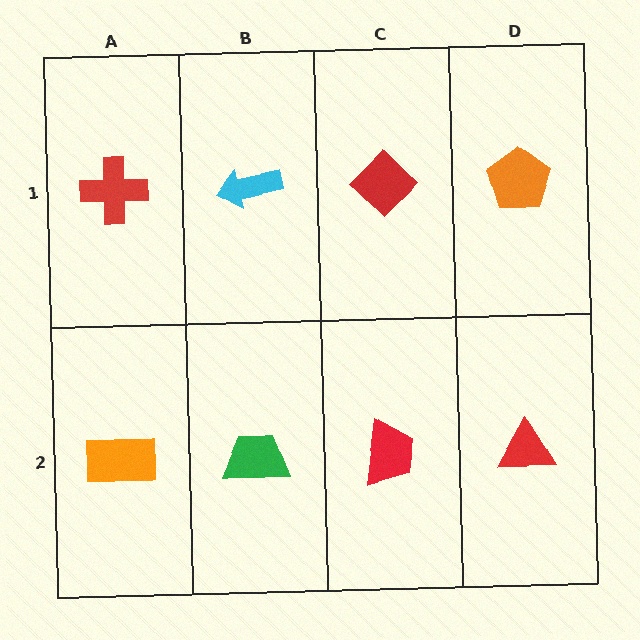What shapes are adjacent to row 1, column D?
A red triangle (row 2, column D), a red diamond (row 1, column C).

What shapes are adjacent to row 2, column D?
An orange pentagon (row 1, column D), a red trapezoid (row 2, column C).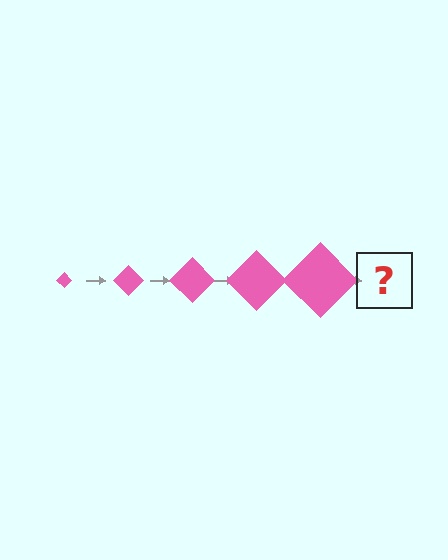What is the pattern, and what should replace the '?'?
The pattern is that the diamond gets progressively larger each step. The '?' should be a pink diamond, larger than the previous one.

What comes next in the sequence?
The next element should be a pink diamond, larger than the previous one.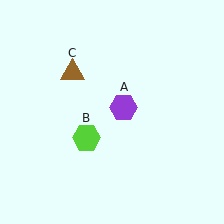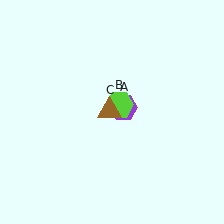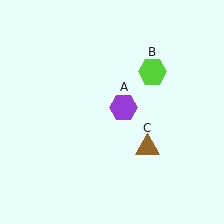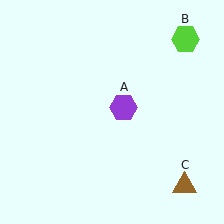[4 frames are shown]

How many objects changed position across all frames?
2 objects changed position: lime hexagon (object B), brown triangle (object C).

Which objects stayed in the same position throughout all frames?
Purple hexagon (object A) remained stationary.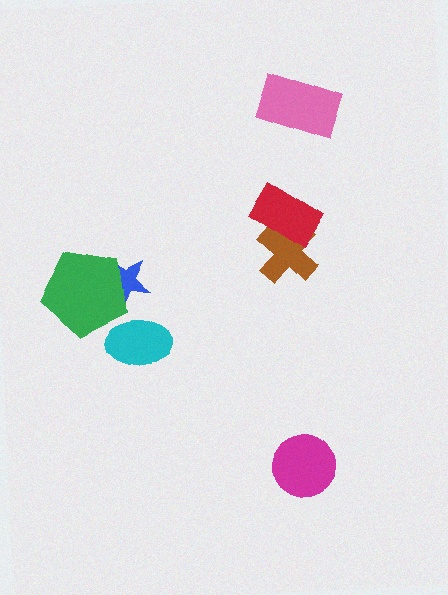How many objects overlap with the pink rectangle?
0 objects overlap with the pink rectangle.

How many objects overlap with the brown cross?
1 object overlaps with the brown cross.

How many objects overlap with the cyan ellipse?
0 objects overlap with the cyan ellipse.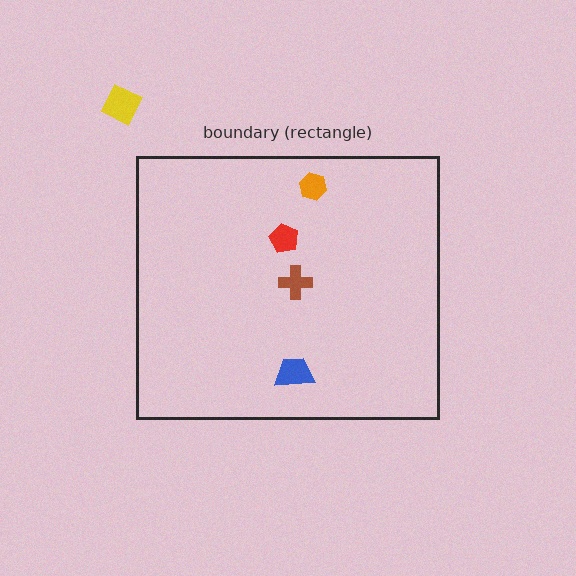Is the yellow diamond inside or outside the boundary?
Outside.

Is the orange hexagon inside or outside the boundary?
Inside.